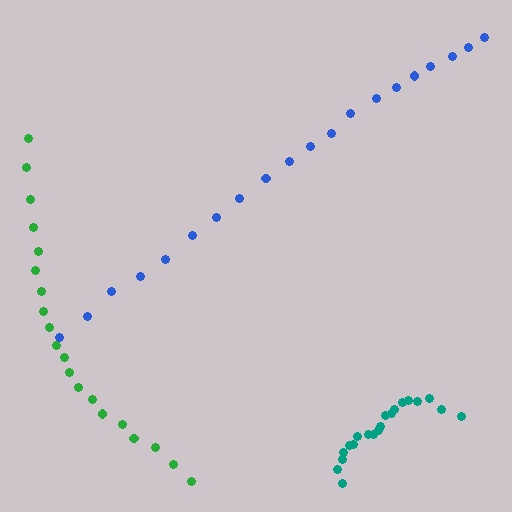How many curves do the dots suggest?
There are 3 distinct paths.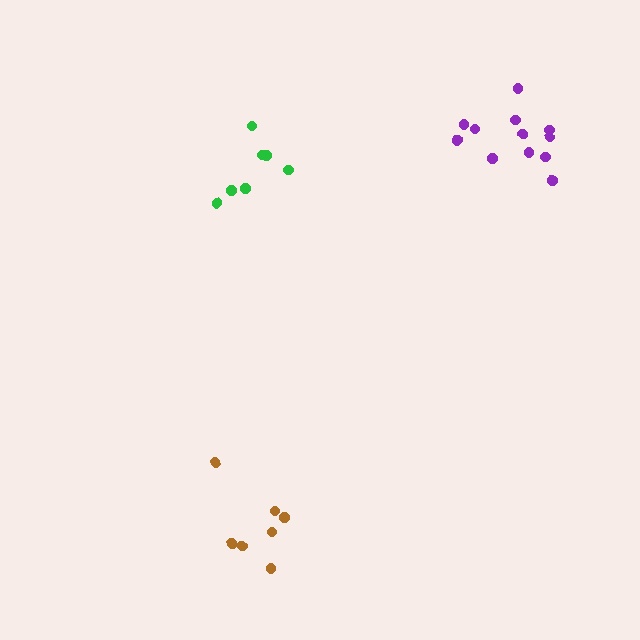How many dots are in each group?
Group 1: 7 dots, Group 2: 12 dots, Group 3: 7 dots (26 total).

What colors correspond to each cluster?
The clusters are colored: brown, purple, green.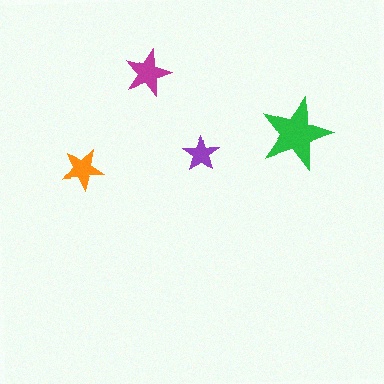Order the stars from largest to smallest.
the green one, the magenta one, the orange one, the purple one.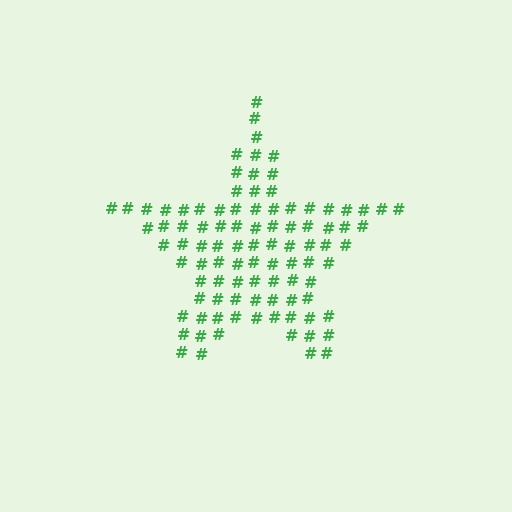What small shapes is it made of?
It is made of small hash symbols.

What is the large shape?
The large shape is a star.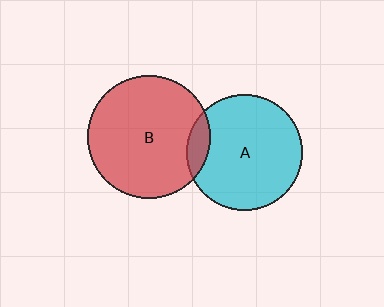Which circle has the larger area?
Circle B (red).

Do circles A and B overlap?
Yes.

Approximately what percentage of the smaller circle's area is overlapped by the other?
Approximately 10%.